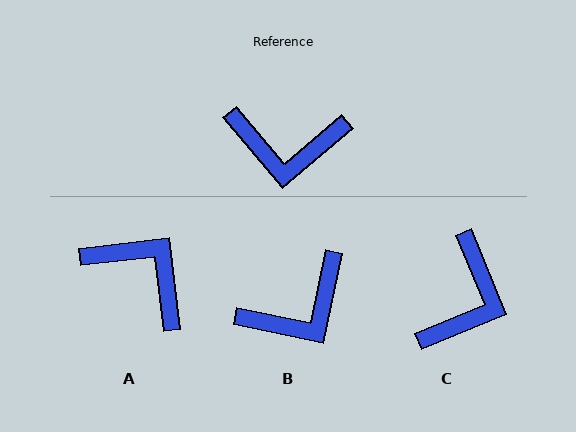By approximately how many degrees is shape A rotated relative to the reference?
Approximately 146 degrees counter-clockwise.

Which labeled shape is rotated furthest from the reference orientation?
A, about 146 degrees away.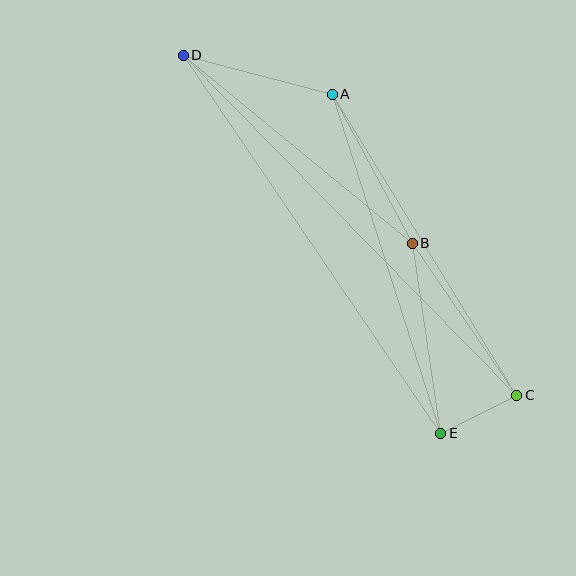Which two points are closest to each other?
Points C and E are closest to each other.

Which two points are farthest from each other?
Points C and D are farthest from each other.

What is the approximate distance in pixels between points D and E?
The distance between D and E is approximately 457 pixels.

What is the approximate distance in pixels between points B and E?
The distance between B and E is approximately 192 pixels.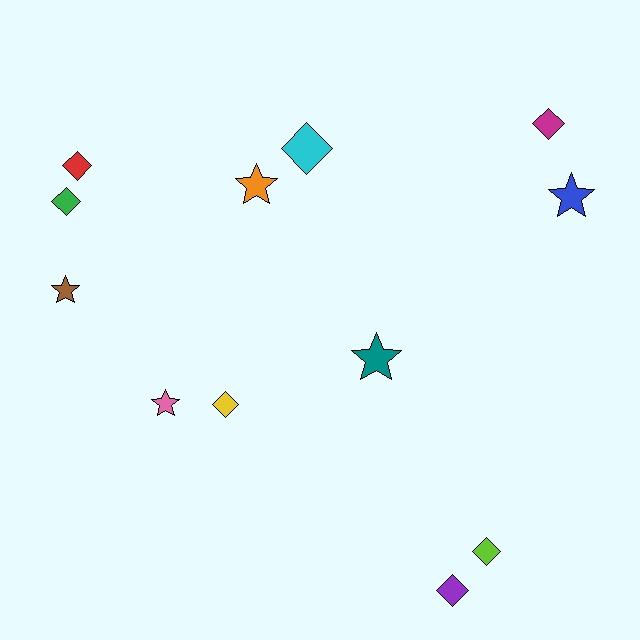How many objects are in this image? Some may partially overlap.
There are 12 objects.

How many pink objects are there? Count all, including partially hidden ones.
There is 1 pink object.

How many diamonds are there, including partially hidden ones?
There are 7 diamonds.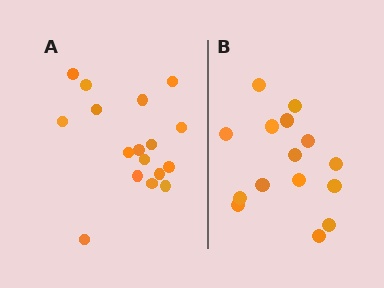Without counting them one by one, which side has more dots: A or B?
Region A (the left region) has more dots.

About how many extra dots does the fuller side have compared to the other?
Region A has just a few more — roughly 2 or 3 more dots than region B.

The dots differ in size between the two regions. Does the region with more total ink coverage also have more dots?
No. Region B has more total ink coverage because its dots are larger, but region A actually contains more individual dots. Total area can be misleading — the number of items is what matters here.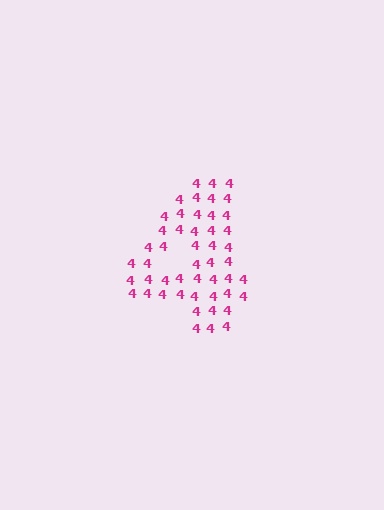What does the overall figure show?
The overall figure shows the digit 4.